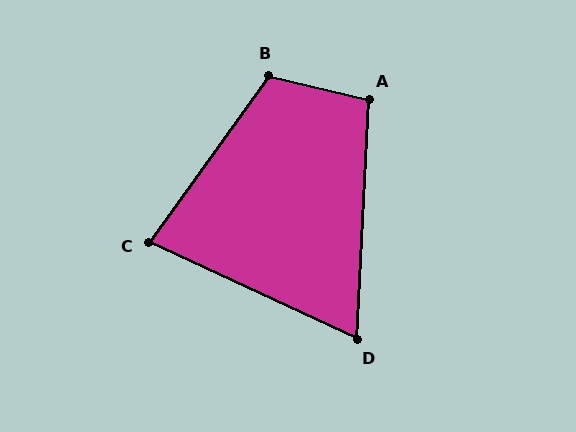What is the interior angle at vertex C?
Approximately 79 degrees (acute).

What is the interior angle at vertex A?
Approximately 101 degrees (obtuse).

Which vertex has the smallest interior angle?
D, at approximately 68 degrees.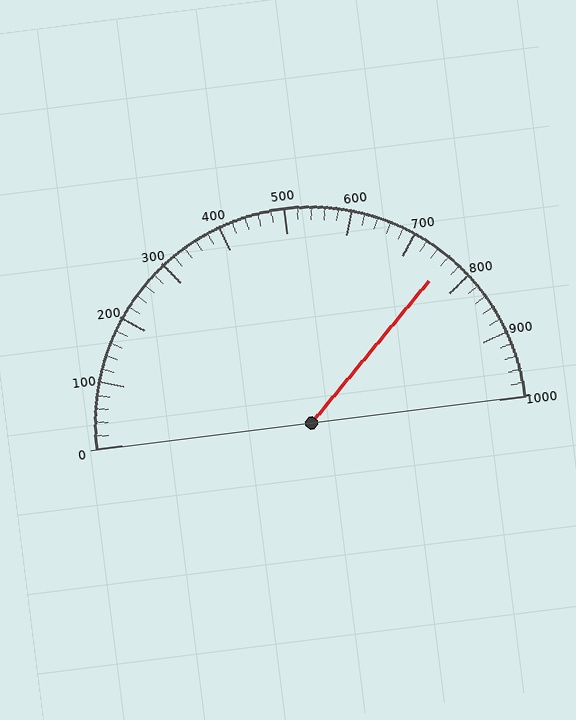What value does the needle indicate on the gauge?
The needle indicates approximately 760.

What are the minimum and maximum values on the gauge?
The gauge ranges from 0 to 1000.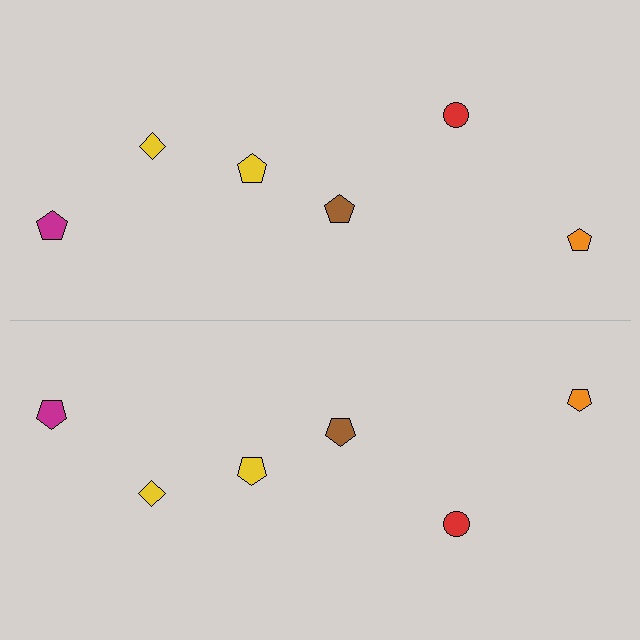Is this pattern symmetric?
Yes, this pattern has bilateral (reflection) symmetry.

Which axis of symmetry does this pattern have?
The pattern has a horizontal axis of symmetry running through the center of the image.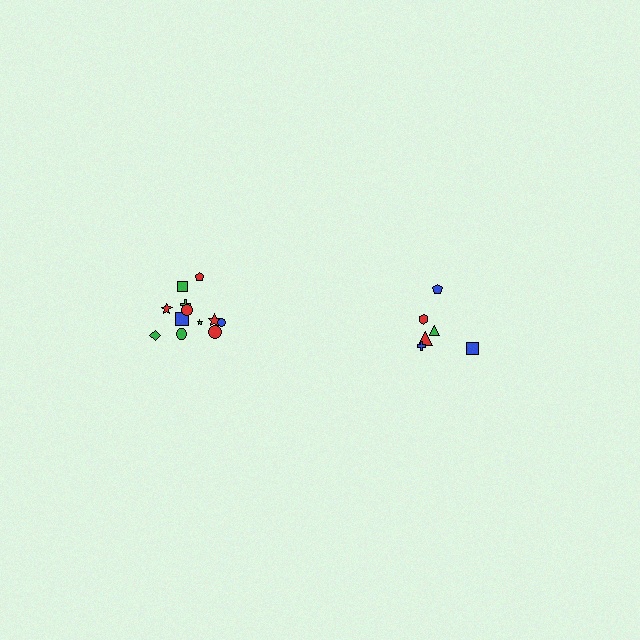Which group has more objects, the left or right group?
The left group.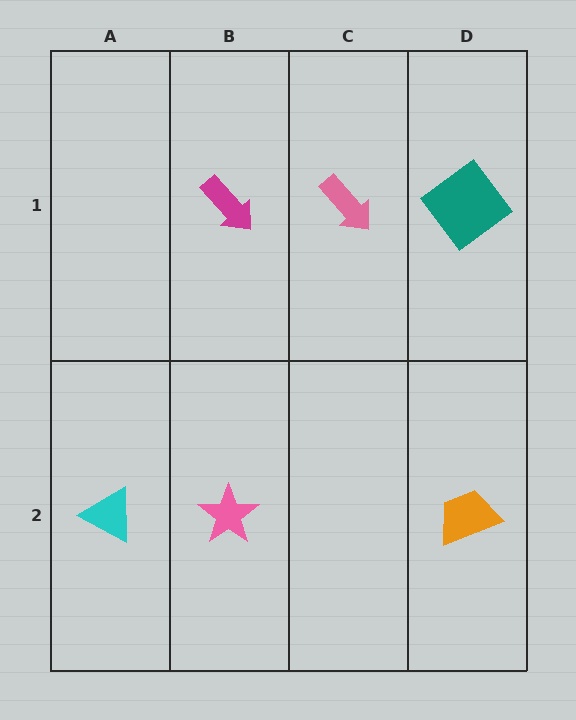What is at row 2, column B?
A pink star.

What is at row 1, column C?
A pink arrow.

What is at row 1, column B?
A magenta arrow.